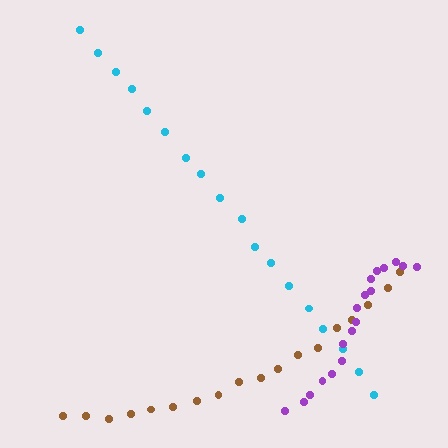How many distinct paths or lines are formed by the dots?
There are 3 distinct paths.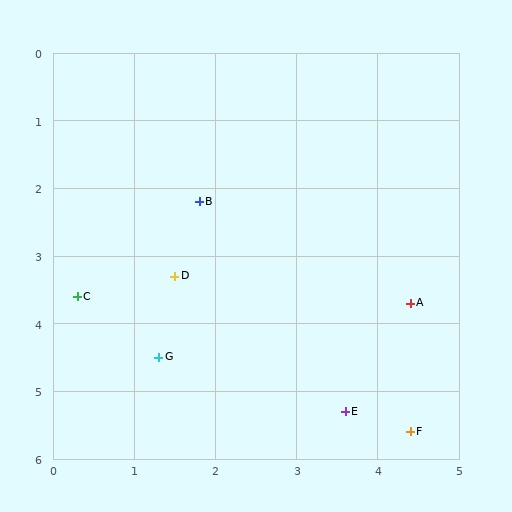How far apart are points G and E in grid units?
Points G and E are about 2.4 grid units apart.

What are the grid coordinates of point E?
Point E is at approximately (3.6, 5.3).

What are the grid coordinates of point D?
Point D is at approximately (1.5, 3.3).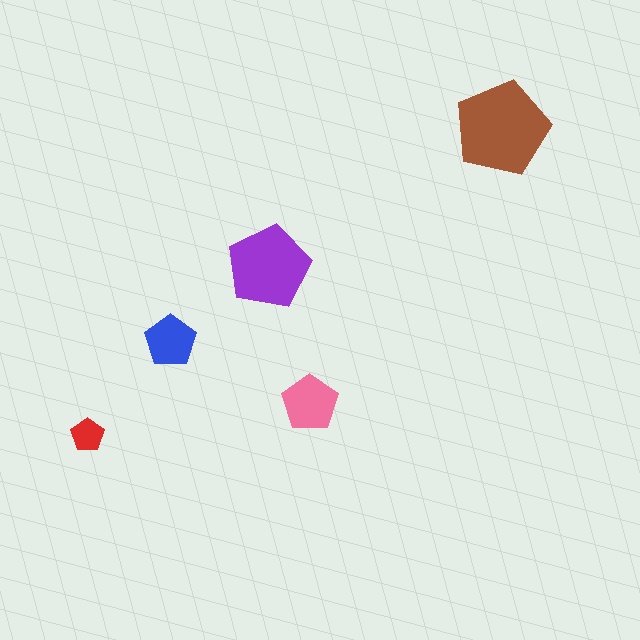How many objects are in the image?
There are 5 objects in the image.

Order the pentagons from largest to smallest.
the brown one, the purple one, the pink one, the blue one, the red one.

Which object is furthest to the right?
The brown pentagon is rightmost.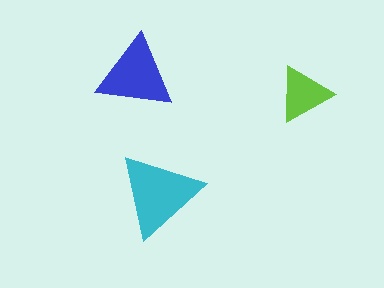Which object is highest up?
The blue triangle is topmost.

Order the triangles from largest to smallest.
the cyan one, the blue one, the lime one.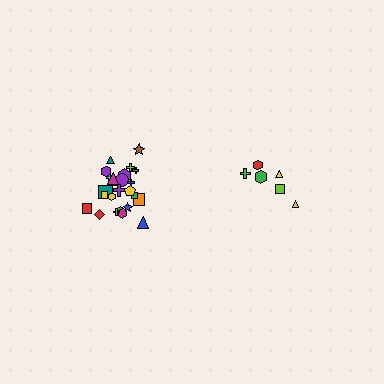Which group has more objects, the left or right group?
The left group.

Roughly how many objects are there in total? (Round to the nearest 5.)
Roughly 30 objects in total.